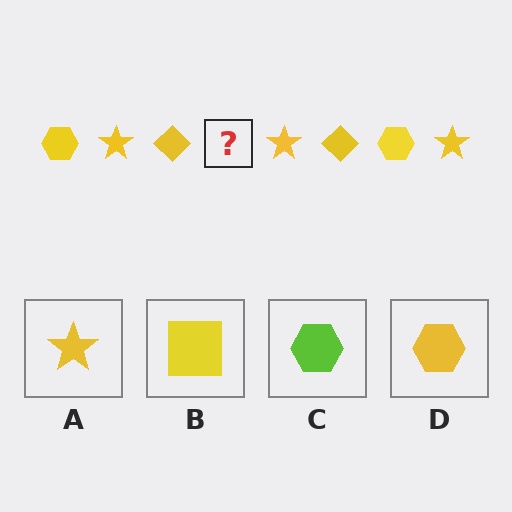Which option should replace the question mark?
Option D.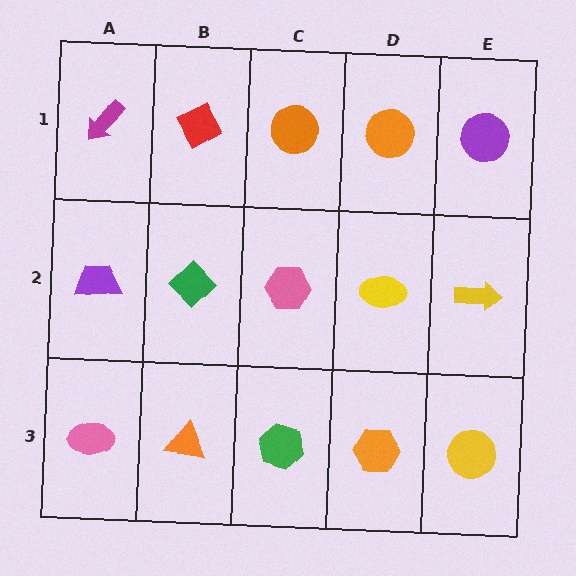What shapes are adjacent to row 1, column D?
A yellow ellipse (row 2, column D), an orange circle (row 1, column C), a purple circle (row 1, column E).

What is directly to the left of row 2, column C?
A green diamond.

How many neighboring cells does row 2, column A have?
3.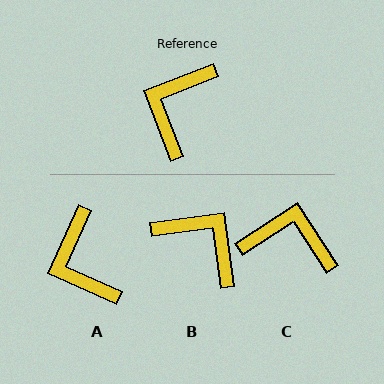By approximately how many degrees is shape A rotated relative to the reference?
Approximately 44 degrees counter-clockwise.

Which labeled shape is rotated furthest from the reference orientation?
B, about 104 degrees away.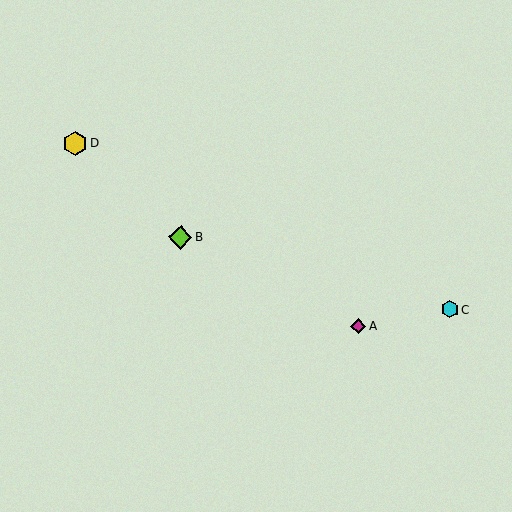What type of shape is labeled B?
Shape B is a lime diamond.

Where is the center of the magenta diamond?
The center of the magenta diamond is at (358, 326).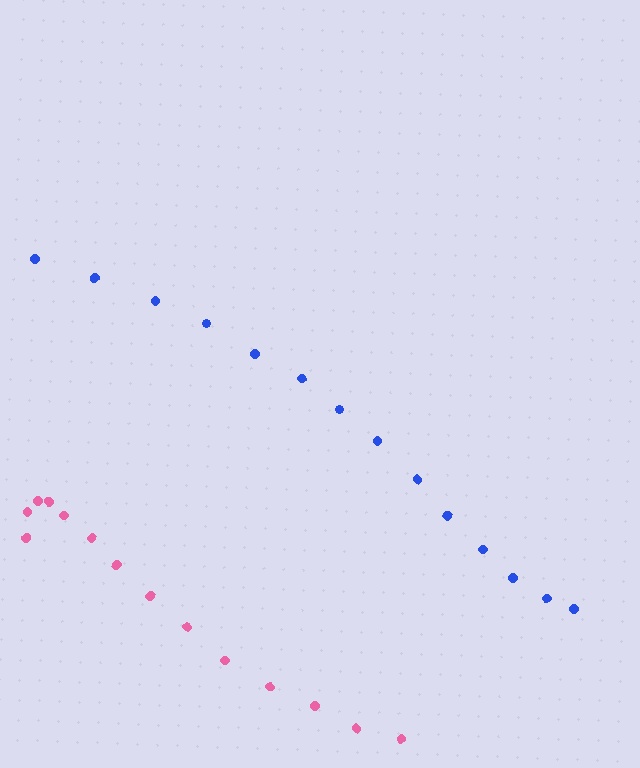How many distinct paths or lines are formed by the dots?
There are 2 distinct paths.